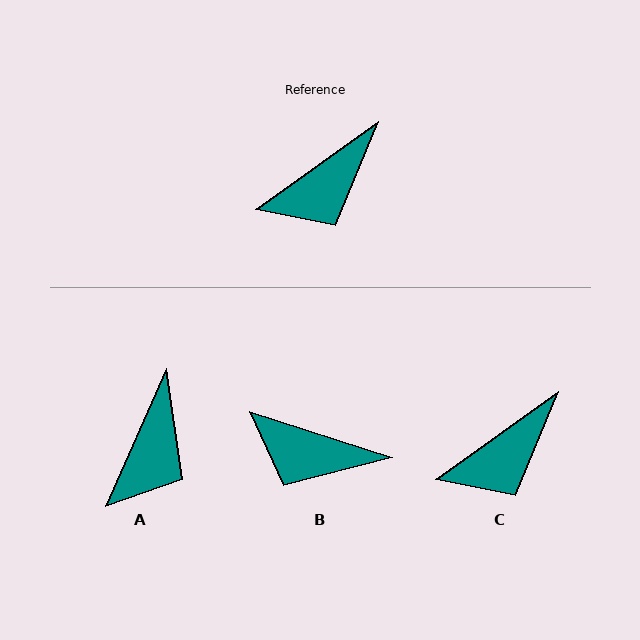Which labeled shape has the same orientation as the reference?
C.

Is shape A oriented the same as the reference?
No, it is off by about 31 degrees.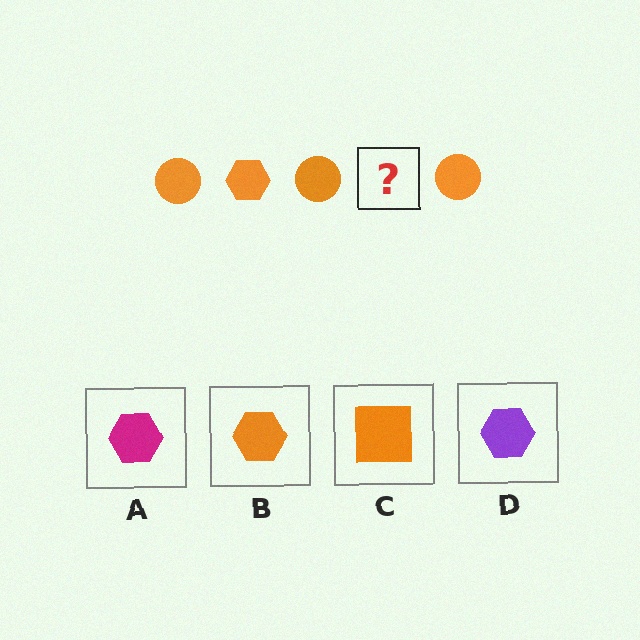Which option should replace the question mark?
Option B.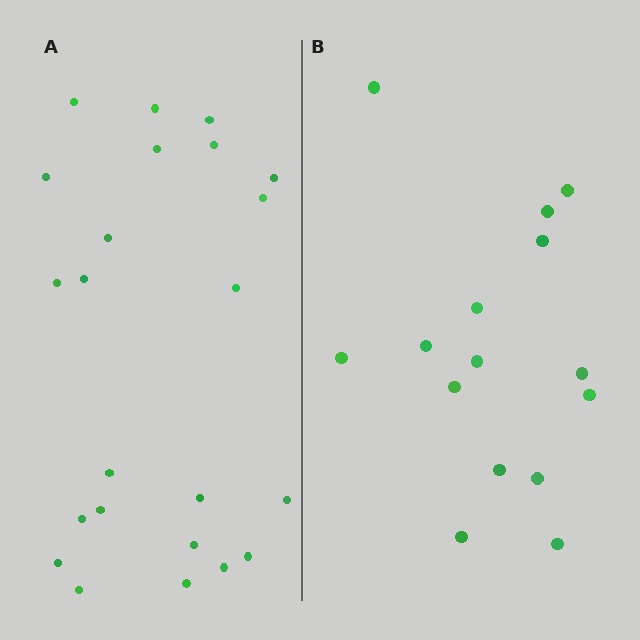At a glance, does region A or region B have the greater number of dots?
Region A (the left region) has more dots.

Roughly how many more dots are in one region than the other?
Region A has roughly 8 or so more dots than region B.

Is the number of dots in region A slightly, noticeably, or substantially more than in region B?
Region A has substantially more. The ratio is roughly 1.5 to 1.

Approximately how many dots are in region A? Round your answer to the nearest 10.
About 20 dots. (The exact count is 23, which rounds to 20.)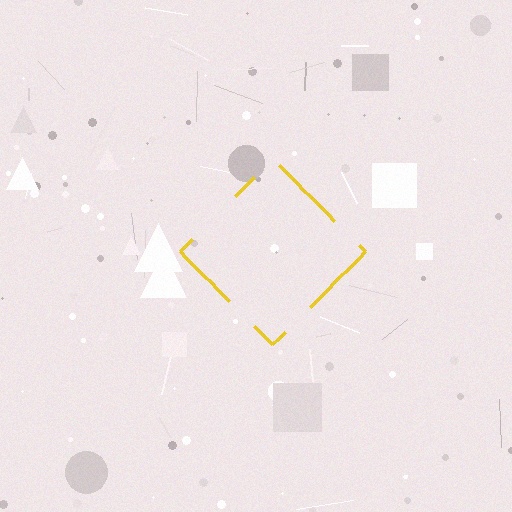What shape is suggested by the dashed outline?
The dashed outline suggests a diamond.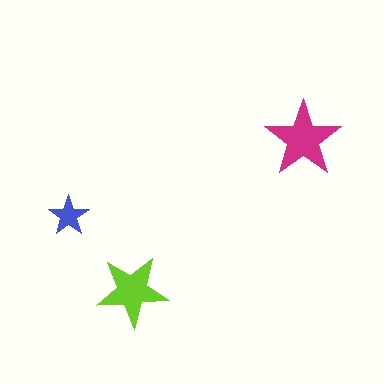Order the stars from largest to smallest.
the magenta one, the lime one, the blue one.